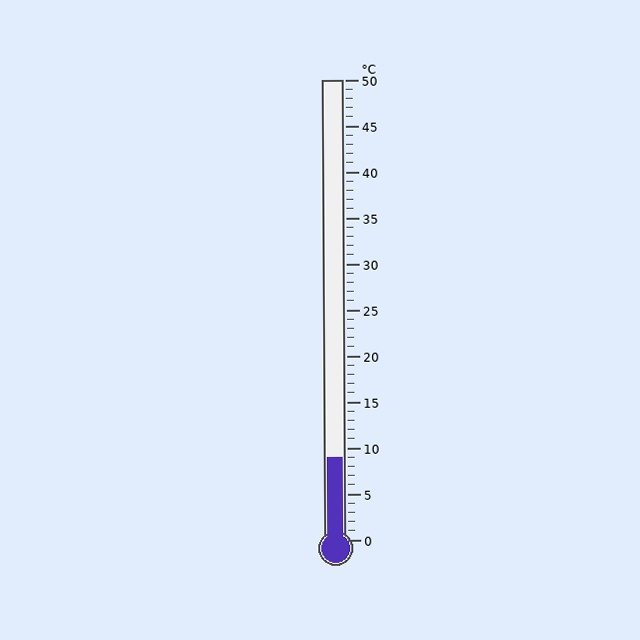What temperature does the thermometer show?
The thermometer shows approximately 9°C.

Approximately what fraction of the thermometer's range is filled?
The thermometer is filled to approximately 20% of its range.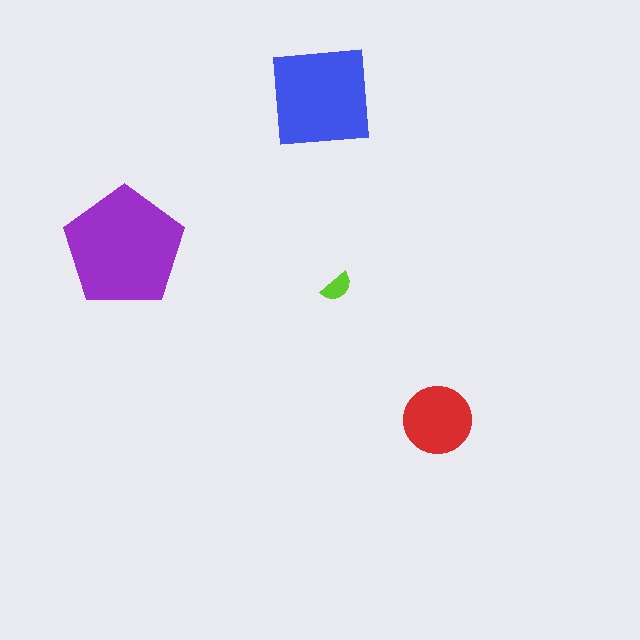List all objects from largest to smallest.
The purple pentagon, the blue square, the red circle, the lime semicircle.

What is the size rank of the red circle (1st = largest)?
3rd.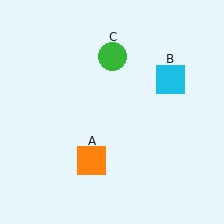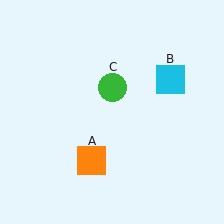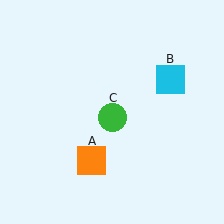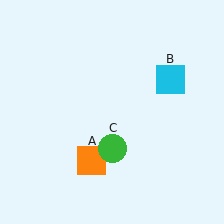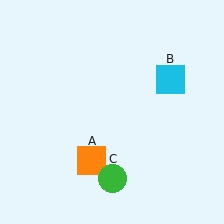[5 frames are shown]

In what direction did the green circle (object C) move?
The green circle (object C) moved down.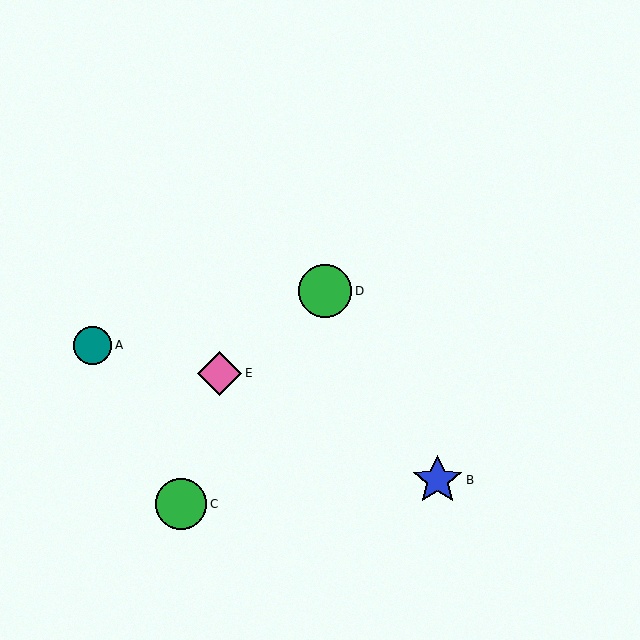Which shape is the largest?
The green circle (labeled D) is the largest.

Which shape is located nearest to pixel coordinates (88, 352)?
The teal circle (labeled A) at (92, 345) is nearest to that location.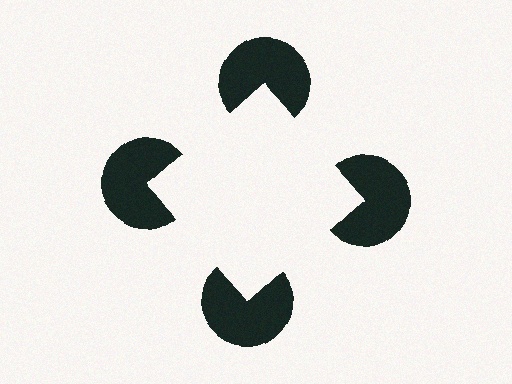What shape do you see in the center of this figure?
An illusory square — its edges are inferred from the aligned wedge cuts in the pac-man discs, not physically drawn.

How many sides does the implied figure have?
4 sides.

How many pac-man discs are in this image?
There are 4 — one at each vertex of the illusory square.